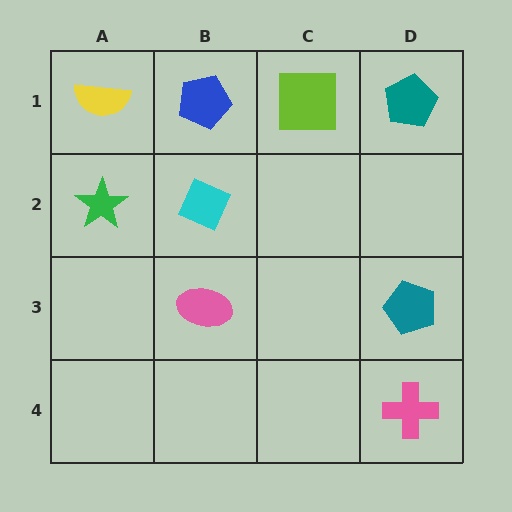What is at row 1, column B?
A blue pentagon.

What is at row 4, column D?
A pink cross.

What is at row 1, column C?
A lime square.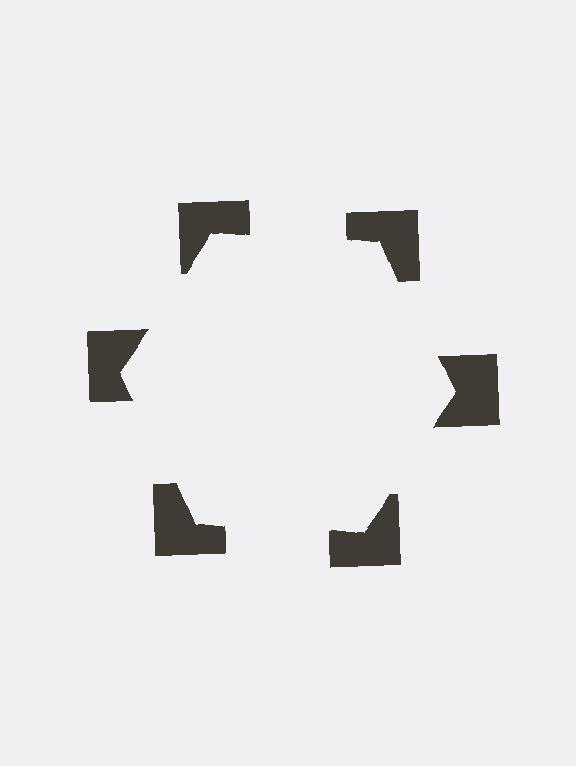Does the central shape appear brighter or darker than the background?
It typically appears slightly brighter than the background, even though no actual brightness change is drawn.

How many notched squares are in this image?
There are 6 — one at each vertex of the illusory hexagon.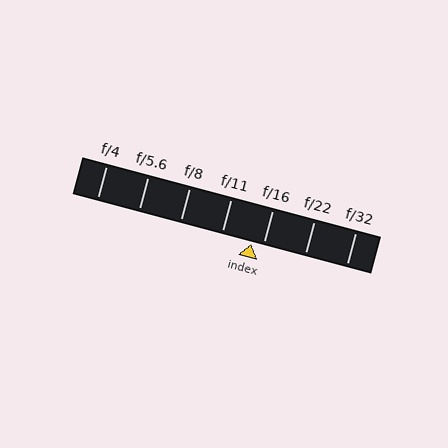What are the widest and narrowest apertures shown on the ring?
The widest aperture shown is f/4 and the narrowest is f/32.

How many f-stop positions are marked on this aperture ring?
There are 7 f-stop positions marked.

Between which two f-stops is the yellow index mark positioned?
The index mark is between f/11 and f/16.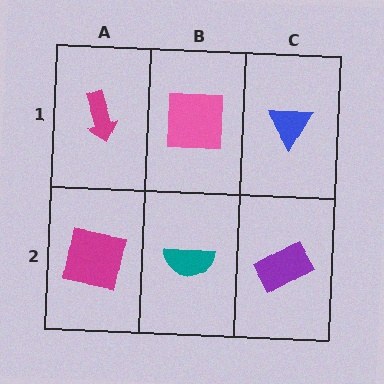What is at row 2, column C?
A purple rectangle.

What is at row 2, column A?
A magenta square.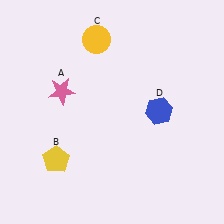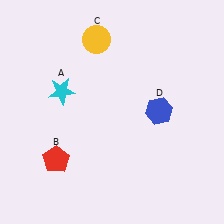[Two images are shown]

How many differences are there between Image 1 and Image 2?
There are 2 differences between the two images.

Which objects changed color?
A changed from pink to cyan. B changed from yellow to red.